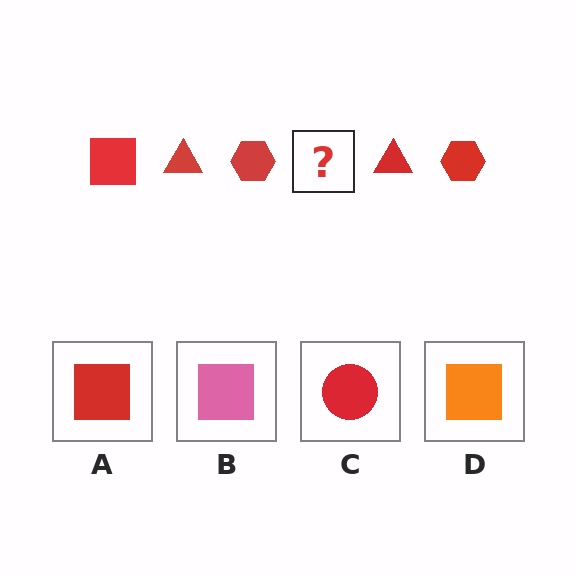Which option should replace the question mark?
Option A.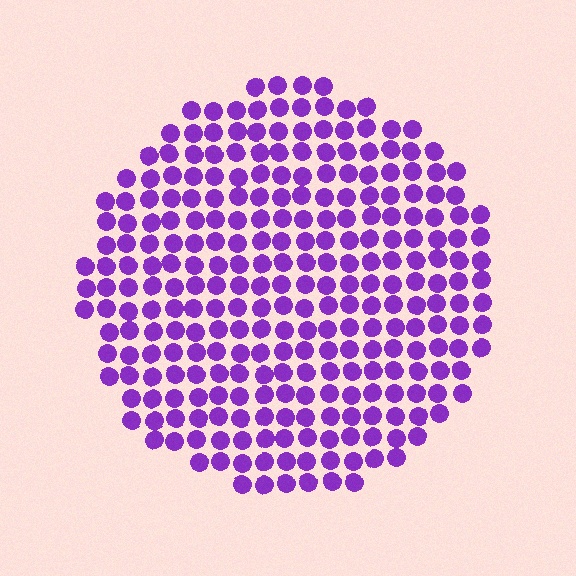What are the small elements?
The small elements are circles.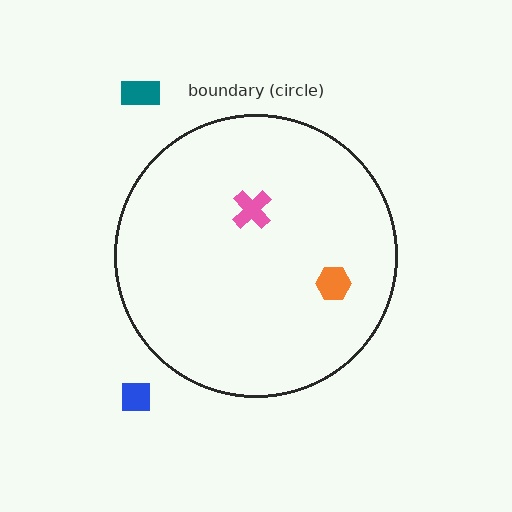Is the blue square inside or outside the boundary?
Outside.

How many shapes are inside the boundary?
2 inside, 2 outside.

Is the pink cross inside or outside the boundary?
Inside.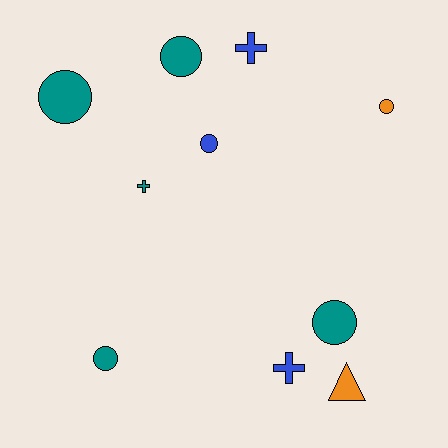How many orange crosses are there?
There are no orange crosses.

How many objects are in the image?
There are 10 objects.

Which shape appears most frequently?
Circle, with 6 objects.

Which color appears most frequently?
Teal, with 5 objects.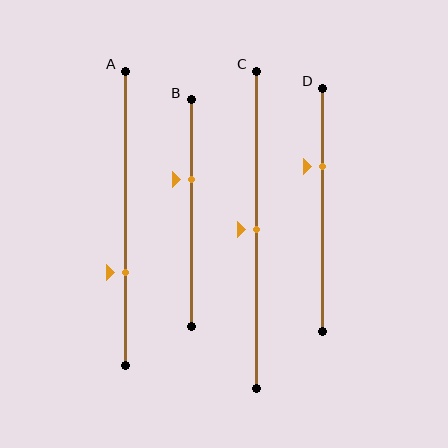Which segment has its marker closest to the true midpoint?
Segment C has its marker closest to the true midpoint.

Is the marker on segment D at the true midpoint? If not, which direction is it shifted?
No, the marker on segment D is shifted upward by about 18% of the segment length.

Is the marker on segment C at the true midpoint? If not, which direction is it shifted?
Yes, the marker on segment C is at the true midpoint.